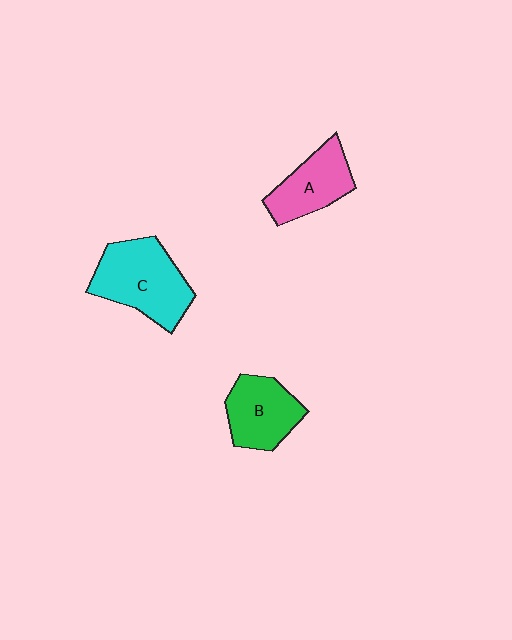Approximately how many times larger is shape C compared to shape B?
Approximately 1.4 times.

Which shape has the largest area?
Shape C (cyan).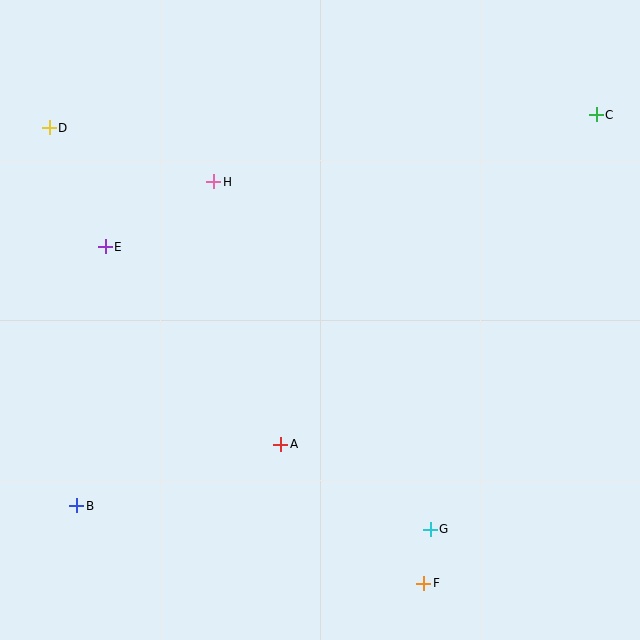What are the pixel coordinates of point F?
Point F is at (424, 583).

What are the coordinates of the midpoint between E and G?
The midpoint between E and G is at (268, 388).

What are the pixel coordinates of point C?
Point C is at (596, 115).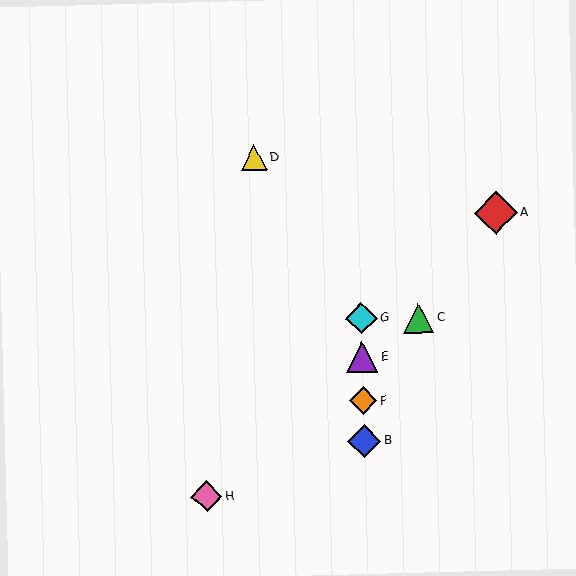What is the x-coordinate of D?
Object D is at x≈254.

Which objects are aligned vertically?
Objects B, E, F, G are aligned vertically.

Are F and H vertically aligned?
No, F is at x≈363 and H is at x≈207.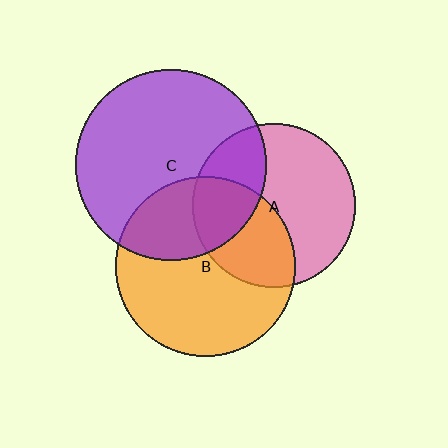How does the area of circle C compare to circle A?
Approximately 1.4 times.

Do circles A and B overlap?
Yes.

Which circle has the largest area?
Circle C (purple).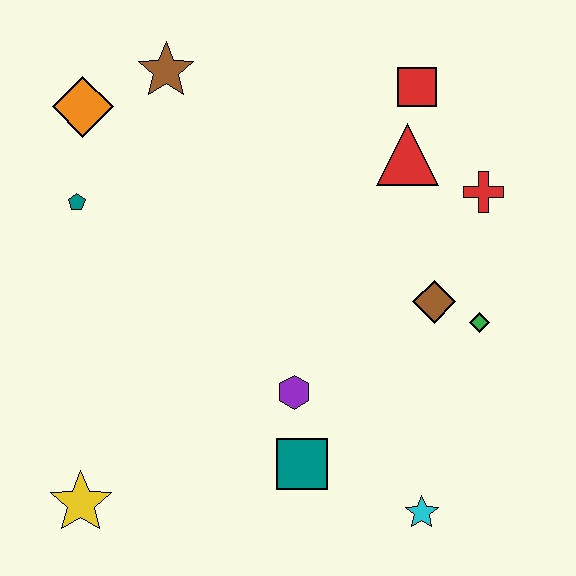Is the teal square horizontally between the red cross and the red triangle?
No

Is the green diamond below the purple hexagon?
No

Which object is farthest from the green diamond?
The orange diamond is farthest from the green diamond.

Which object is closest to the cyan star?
The teal square is closest to the cyan star.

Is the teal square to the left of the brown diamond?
Yes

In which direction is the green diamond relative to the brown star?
The green diamond is to the right of the brown star.